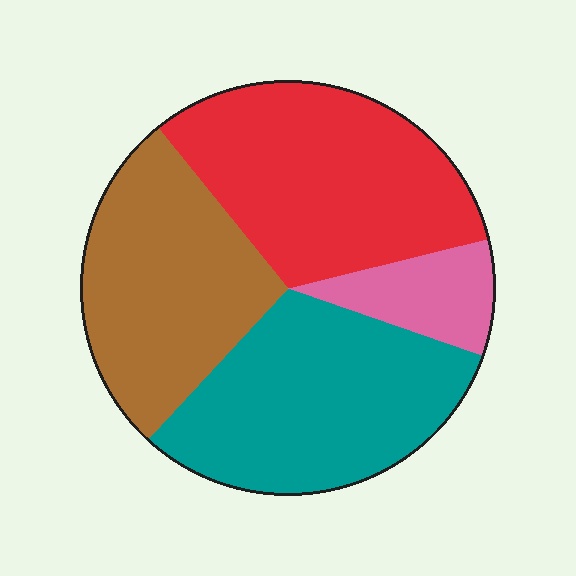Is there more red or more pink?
Red.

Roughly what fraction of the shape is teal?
Teal takes up about one third (1/3) of the shape.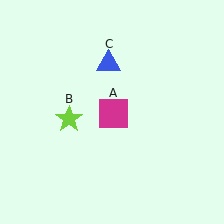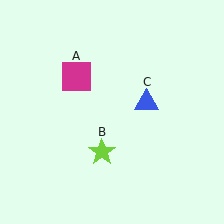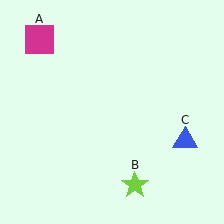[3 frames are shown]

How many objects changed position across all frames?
3 objects changed position: magenta square (object A), lime star (object B), blue triangle (object C).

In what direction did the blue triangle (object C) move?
The blue triangle (object C) moved down and to the right.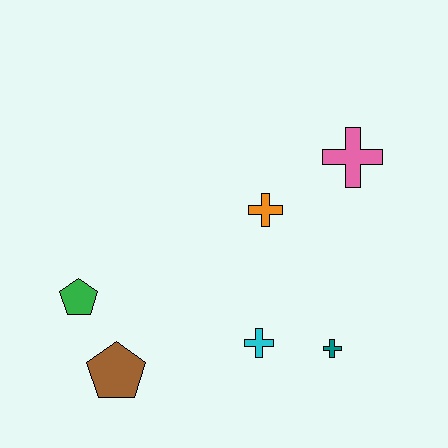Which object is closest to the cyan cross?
The teal cross is closest to the cyan cross.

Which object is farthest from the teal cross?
The green pentagon is farthest from the teal cross.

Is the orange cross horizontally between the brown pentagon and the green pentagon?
No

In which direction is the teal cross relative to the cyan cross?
The teal cross is to the right of the cyan cross.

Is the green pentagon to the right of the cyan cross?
No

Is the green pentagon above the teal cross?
Yes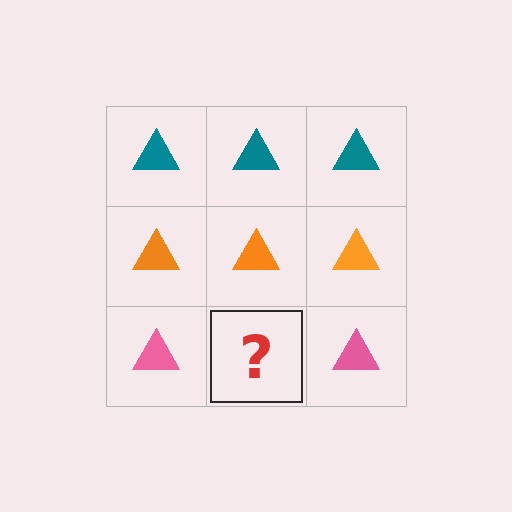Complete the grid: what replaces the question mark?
The question mark should be replaced with a pink triangle.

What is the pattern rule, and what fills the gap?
The rule is that each row has a consistent color. The gap should be filled with a pink triangle.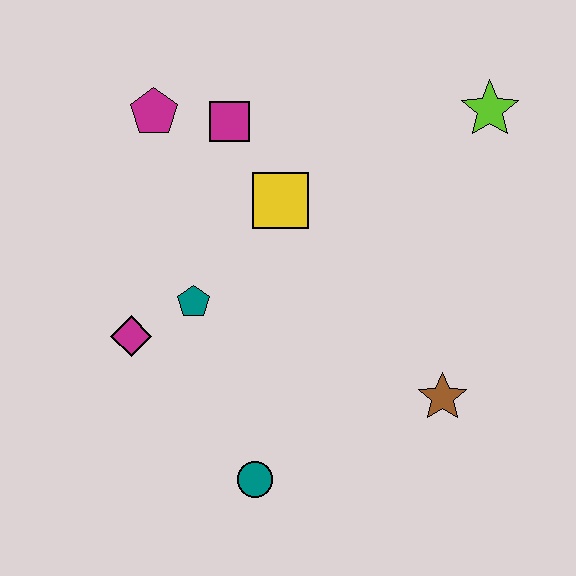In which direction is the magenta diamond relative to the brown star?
The magenta diamond is to the left of the brown star.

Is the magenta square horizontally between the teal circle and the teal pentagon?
Yes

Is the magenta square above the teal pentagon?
Yes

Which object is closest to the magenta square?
The magenta pentagon is closest to the magenta square.